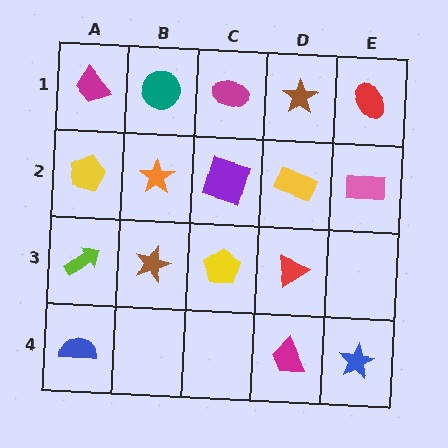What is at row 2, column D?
A yellow rectangle.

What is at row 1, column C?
A magenta ellipse.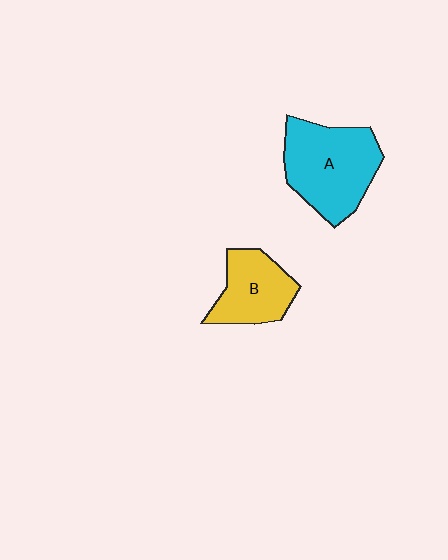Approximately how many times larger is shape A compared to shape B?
Approximately 1.5 times.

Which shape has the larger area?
Shape A (cyan).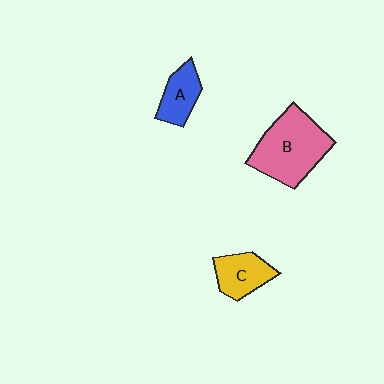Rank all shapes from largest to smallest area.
From largest to smallest: B (pink), C (yellow), A (blue).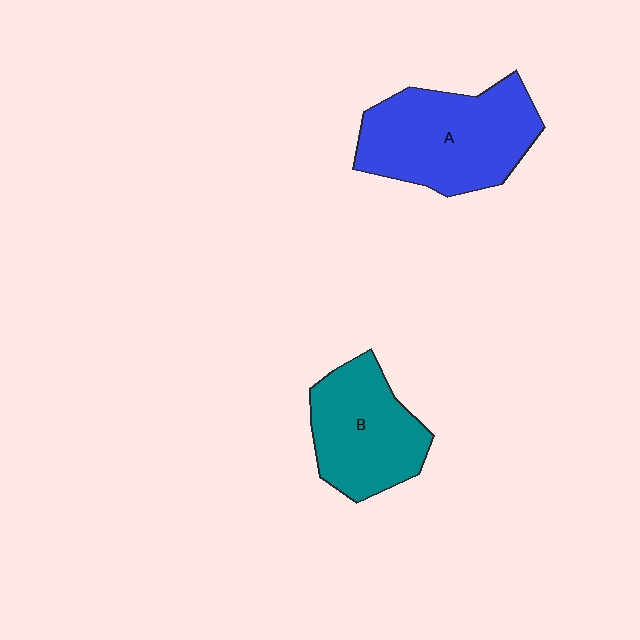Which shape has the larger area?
Shape A (blue).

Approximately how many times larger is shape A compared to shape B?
Approximately 1.3 times.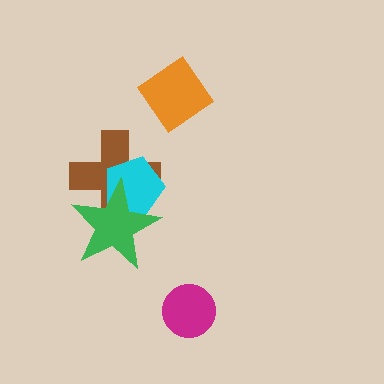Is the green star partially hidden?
No, no other shape covers it.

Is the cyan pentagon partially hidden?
Yes, it is partially covered by another shape.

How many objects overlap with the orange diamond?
0 objects overlap with the orange diamond.